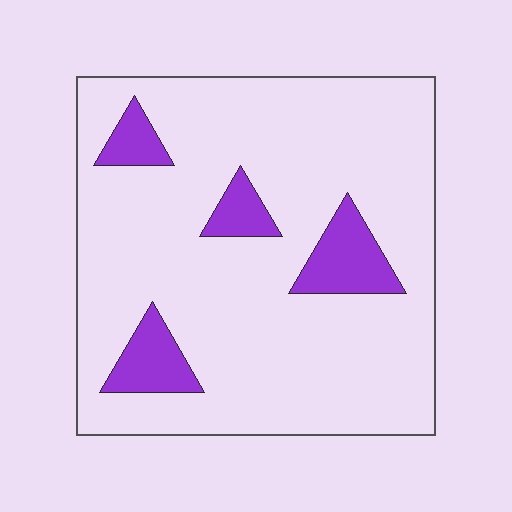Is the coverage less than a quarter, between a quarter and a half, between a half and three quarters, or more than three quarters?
Less than a quarter.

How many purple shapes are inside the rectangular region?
4.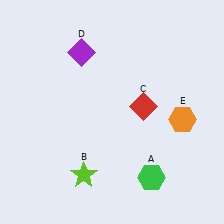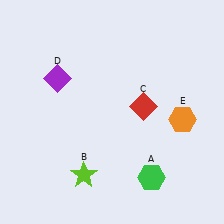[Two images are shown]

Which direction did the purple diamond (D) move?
The purple diamond (D) moved down.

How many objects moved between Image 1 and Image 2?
1 object moved between the two images.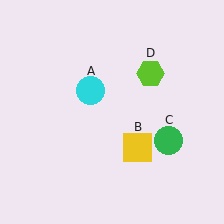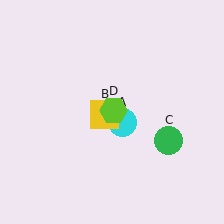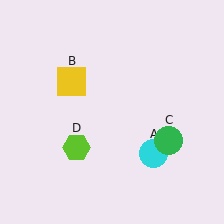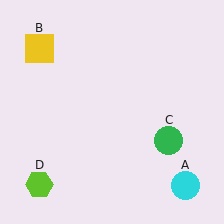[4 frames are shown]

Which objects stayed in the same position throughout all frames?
Green circle (object C) remained stationary.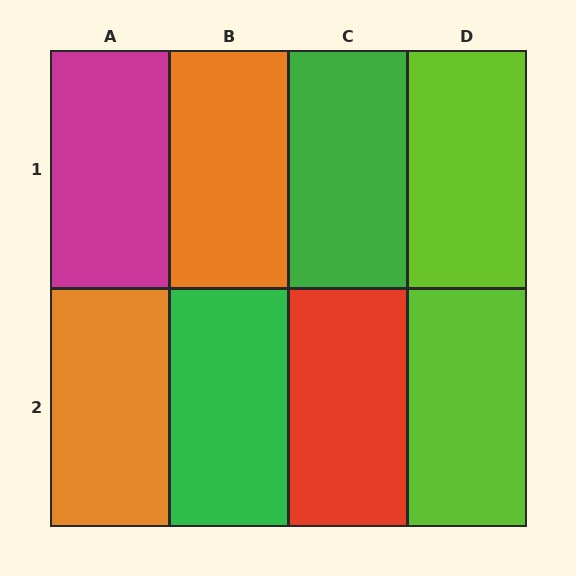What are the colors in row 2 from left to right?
Orange, green, red, lime.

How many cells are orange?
2 cells are orange.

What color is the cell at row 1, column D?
Lime.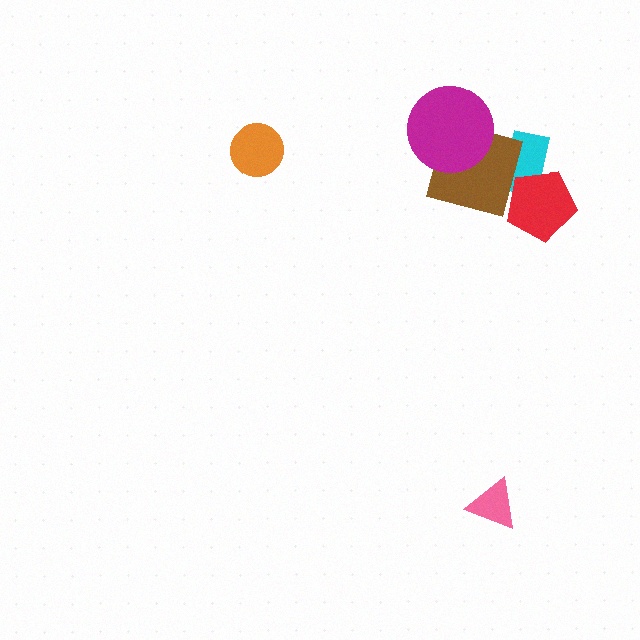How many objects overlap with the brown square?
2 objects overlap with the brown square.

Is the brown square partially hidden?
Yes, it is partially covered by another shape.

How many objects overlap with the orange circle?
0 objects overlap with the orange circle.